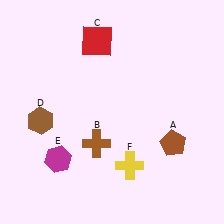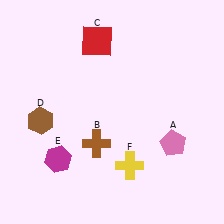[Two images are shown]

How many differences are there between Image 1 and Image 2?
There is 1 difference between the two images.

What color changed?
The pentagon (A) changed from brown in Image 1 to pink in Image 2.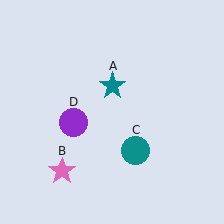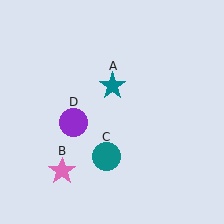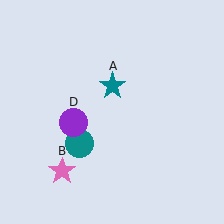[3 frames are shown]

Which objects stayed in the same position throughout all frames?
Teal star (object A) and pink star (object B) and purple circle (object D) remained stationary.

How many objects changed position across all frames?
1 object changed position: teal circle (object C).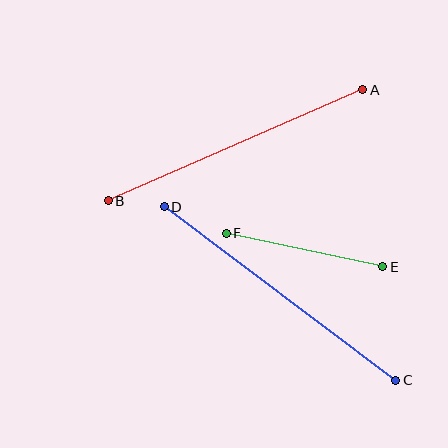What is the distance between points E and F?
The distance is approximately 160 pixels.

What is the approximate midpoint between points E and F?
The midpoint is at approximately (304, 250) pixels.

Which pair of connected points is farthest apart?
Points C and D are farthest apart.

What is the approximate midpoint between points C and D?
The midpoint is at approximately (280, 293) pixels.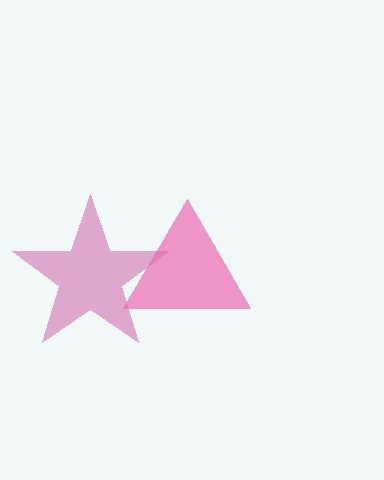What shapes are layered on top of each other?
The layered shapes are: a magenta star, a pink triangle.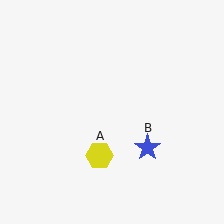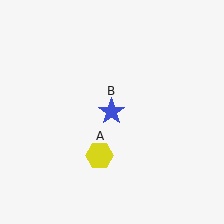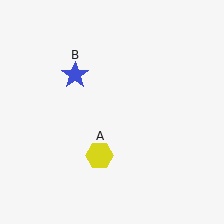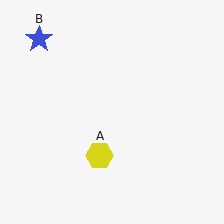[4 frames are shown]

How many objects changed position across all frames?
1 object changed position: blue star (object B).